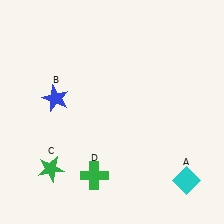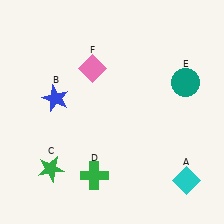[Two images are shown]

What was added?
A teal circle (E), a pink diamond (F) were added in Image 2.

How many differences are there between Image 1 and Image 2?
There are 2 differences between the two images.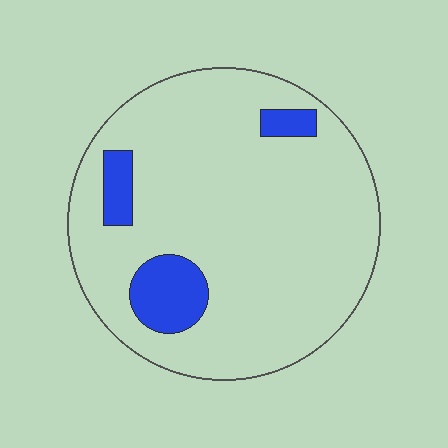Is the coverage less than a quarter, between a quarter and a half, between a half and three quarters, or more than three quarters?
Less than a quarter.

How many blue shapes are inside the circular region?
3.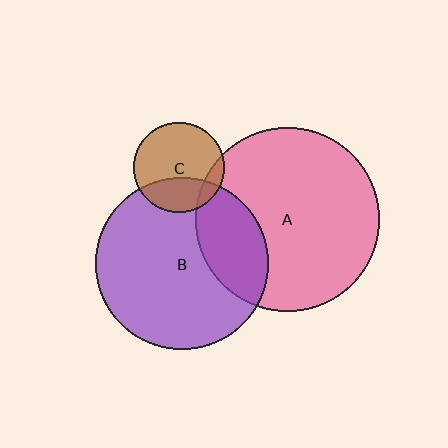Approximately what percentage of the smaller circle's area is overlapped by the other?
Approximately 30%.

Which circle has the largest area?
Circle A (pink).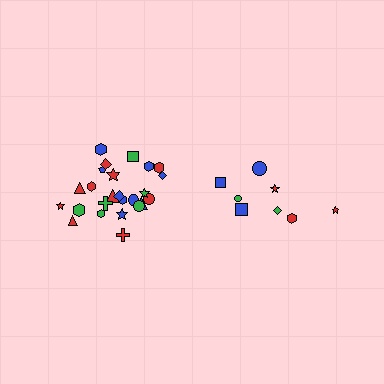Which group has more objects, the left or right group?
The left group.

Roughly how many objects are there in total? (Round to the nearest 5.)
Roughly 35 objects in total.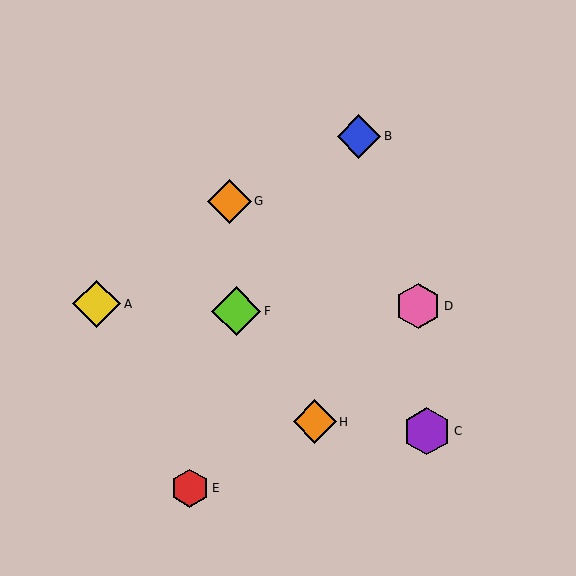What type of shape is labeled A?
Shape A is a yellow diamond.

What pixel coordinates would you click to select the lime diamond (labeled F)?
Click at (236, 311) to select the lime diamond F.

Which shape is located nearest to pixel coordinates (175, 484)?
The red hexagon (labeled E) at (190, 488) is nearest to that location.